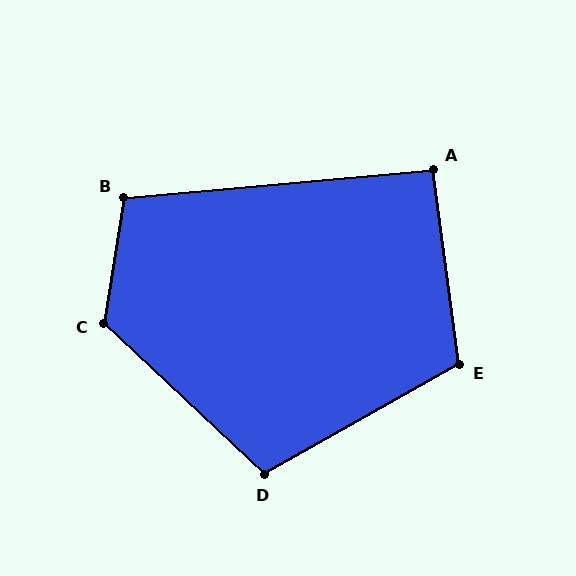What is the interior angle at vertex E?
Approximately 112 degrees (obtuse).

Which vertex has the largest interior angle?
C, at approximately 124 degrees.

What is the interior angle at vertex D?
Approximately 108 degrees (obtuse).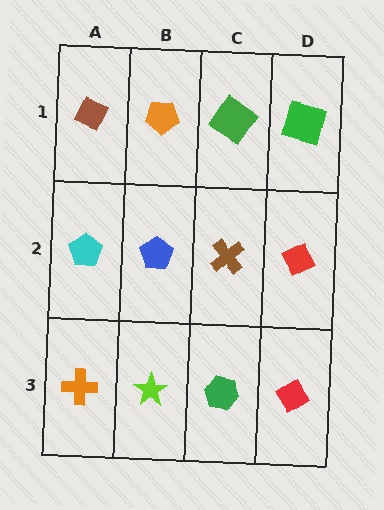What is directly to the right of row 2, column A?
A blue pentagon.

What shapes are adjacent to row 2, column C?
A green diamond (row 1, column C), a green hexagon (row 3, column C), a blue pentagon (row 2, column B), a red diamond (row 2, column D).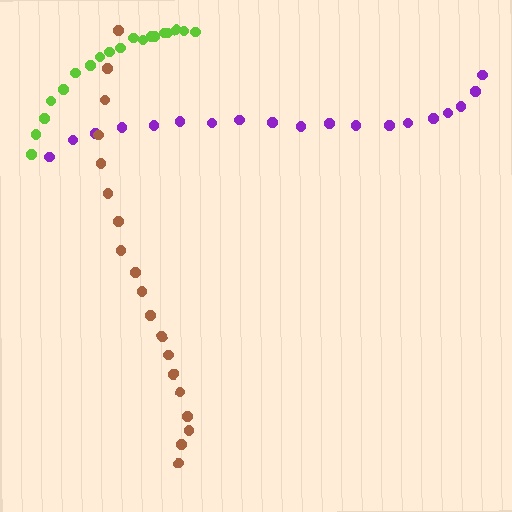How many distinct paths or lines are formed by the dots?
There are 3 distinct paths.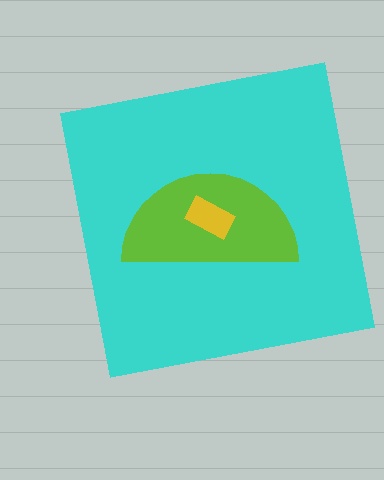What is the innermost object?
The yellow rectangle.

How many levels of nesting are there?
3.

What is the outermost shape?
The cyan square.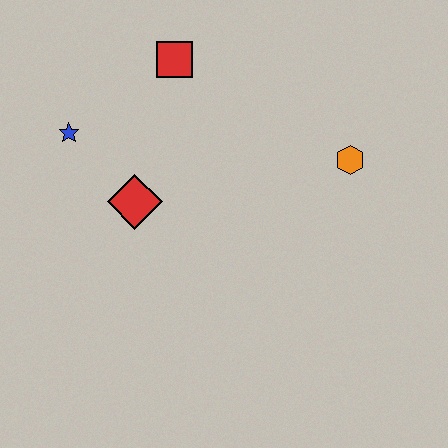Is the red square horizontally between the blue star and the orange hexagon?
Yes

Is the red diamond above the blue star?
No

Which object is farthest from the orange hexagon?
The blue star is farthest from the orange hexagon.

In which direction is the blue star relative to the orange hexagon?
The blue star is to the left of the orange hexagon.